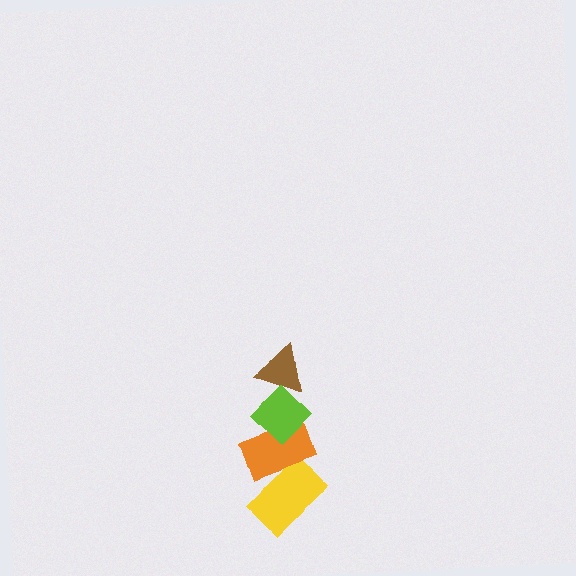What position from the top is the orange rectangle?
The orange rectangle is 3rd from the top.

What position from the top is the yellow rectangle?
The yellow rectangle is 4th from the top.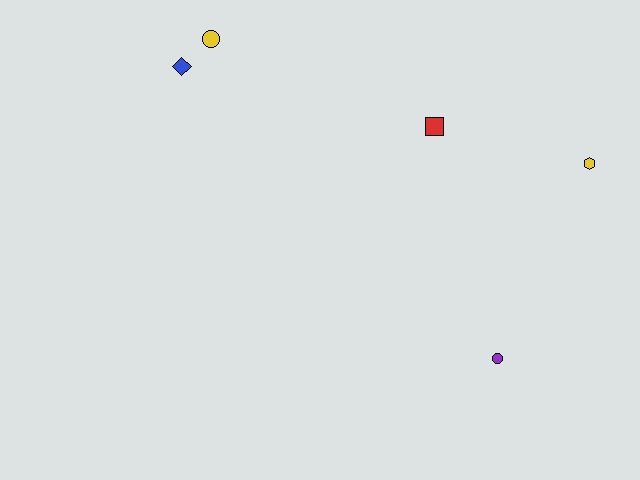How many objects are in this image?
There are 5 objects.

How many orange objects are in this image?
There are no orange objects.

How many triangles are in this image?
There are no triangles.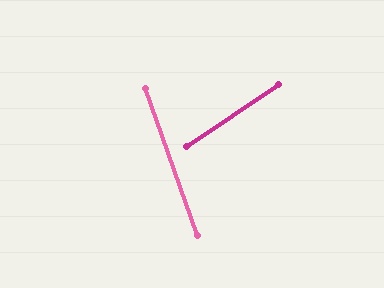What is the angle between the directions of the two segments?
Approximately 76 degrees.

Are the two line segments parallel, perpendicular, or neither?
Neither parallel nor perpendicular — they differ by about 76°.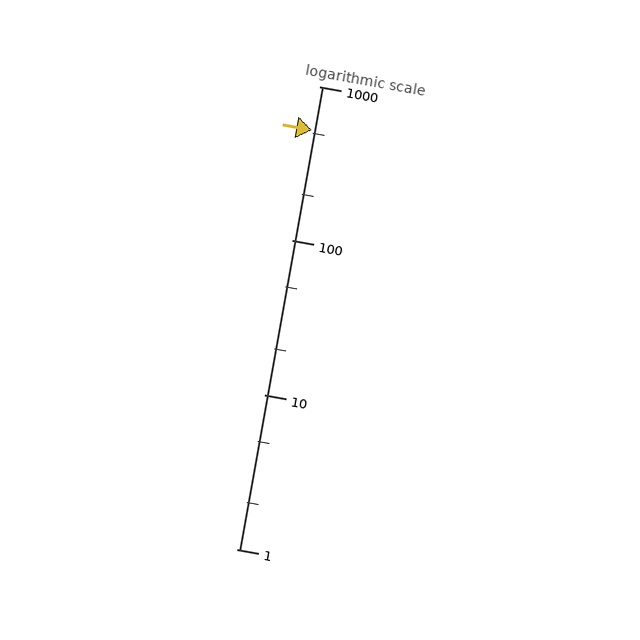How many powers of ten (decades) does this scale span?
The scale spans 3 decades, from 1 to 1000.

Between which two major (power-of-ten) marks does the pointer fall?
The pointer is between 100 and 1000.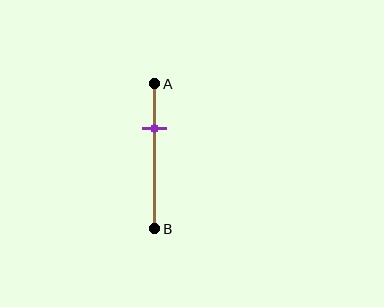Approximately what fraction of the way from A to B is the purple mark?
The purple mark is approximately 30% of the way from A to B.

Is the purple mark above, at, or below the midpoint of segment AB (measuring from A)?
The purple mark is above the midpoint of segment AB.